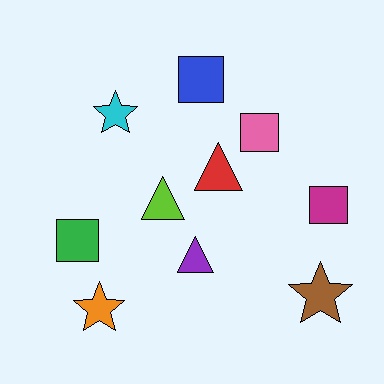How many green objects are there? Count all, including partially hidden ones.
There is 1 green object.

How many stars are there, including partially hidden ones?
There are 3 stars.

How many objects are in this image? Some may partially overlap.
There are 10 objects.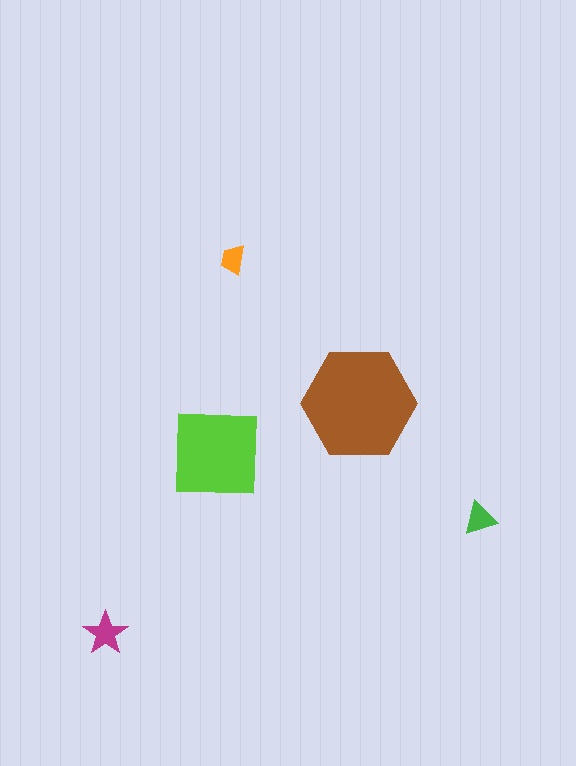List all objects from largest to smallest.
The brown hexagon, the lime square, the magenta star, the green triangle, the orange trapezoid.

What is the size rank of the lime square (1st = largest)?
2nd.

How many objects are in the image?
There are 5 objects in the image.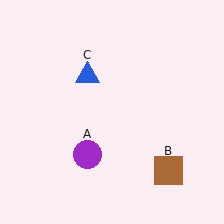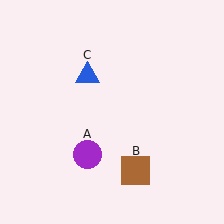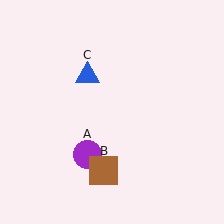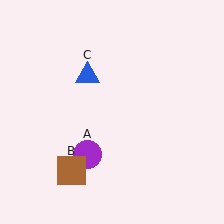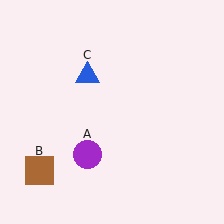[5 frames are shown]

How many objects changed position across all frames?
1 object changed position: brown square (object B).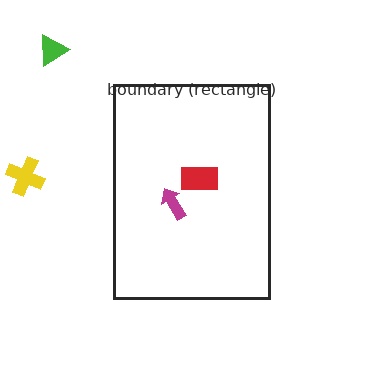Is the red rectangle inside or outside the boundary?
Inside.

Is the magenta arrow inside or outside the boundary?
Inside.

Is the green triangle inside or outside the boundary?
Outside.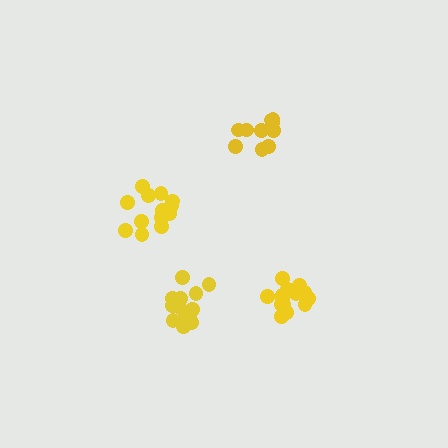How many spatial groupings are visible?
There are 4 spatial groupings.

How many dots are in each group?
Group 1: 10 dots, Group 2: 13 dots, Group 3: 14 dots, Group 4: 14 dots (51 total).